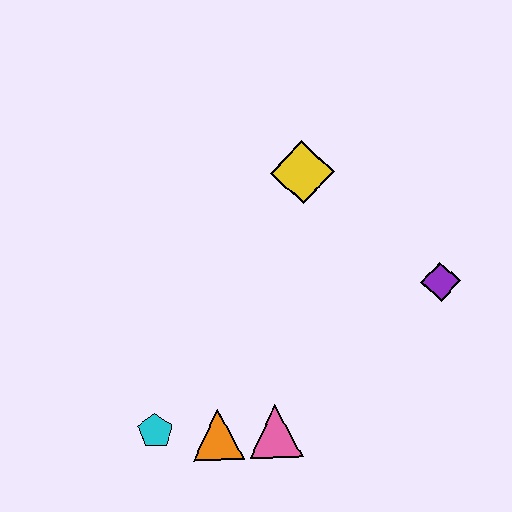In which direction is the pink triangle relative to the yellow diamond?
The pink triangle is below the yellow diamond.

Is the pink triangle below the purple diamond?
Yes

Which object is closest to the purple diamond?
The yellow diamond is closest to the purple diamond.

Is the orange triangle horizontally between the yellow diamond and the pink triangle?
No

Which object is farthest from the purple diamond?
The cyan pentagon is farthest from the purple diamond.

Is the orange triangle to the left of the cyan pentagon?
No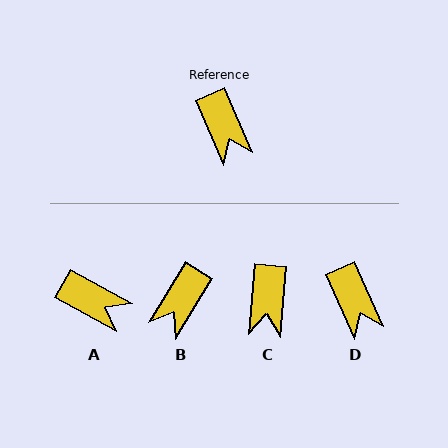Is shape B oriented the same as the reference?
No, it is off by about 55 degrees.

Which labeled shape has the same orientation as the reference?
D.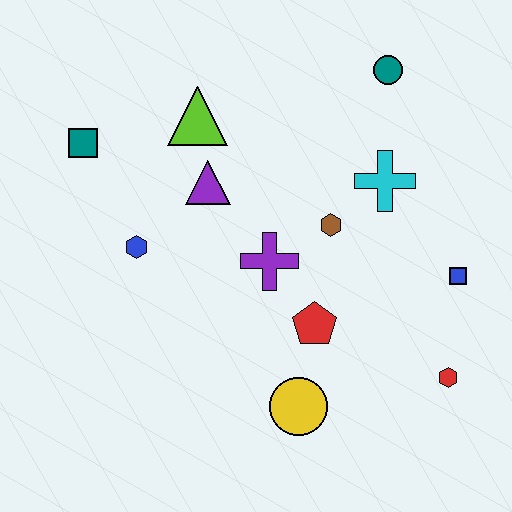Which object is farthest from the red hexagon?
The teal square is farthest from the red hexagon.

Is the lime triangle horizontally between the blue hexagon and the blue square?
Yes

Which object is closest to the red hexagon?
The blue square is closest to the red hexagon.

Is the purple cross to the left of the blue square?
Yes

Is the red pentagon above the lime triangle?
No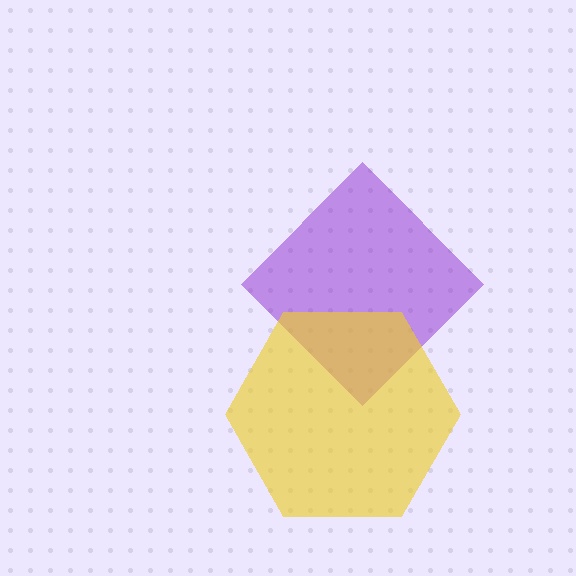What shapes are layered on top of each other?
The layered shapes are: a purple diamond, a yellow hexagon.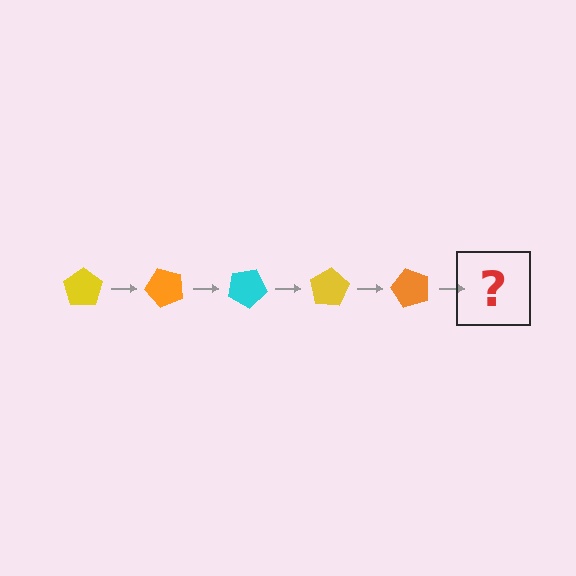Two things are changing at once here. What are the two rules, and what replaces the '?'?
The two rules are that it rotates 50 degrees each step and the color cycles through yellow, orange, and cyan. The '?' should be a cyan pentagon, rotated 250 degrees from the start.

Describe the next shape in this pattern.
It should be a cyan pentagon, rotated 250 degrees from the start.